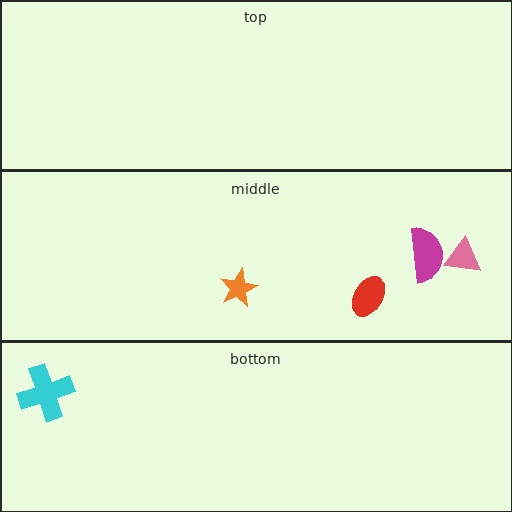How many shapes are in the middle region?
4.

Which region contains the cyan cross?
The bottom region.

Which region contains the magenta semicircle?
The middle region.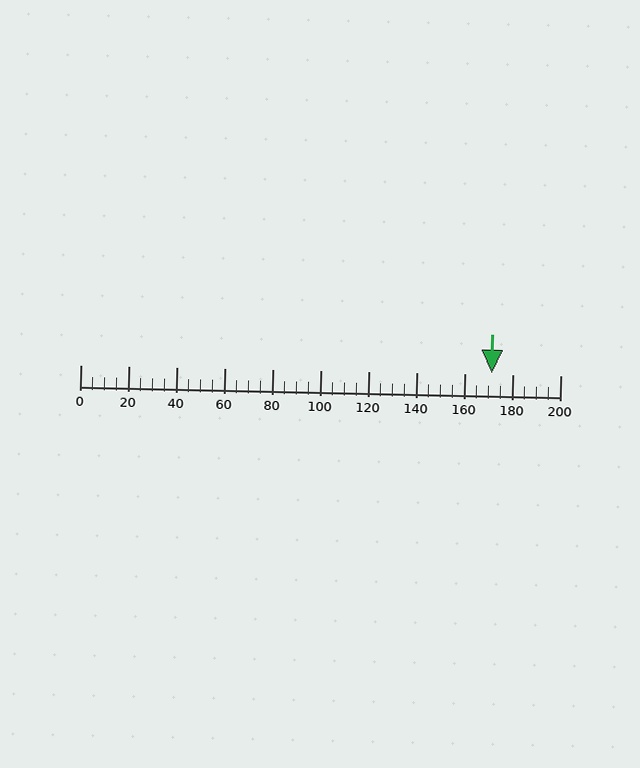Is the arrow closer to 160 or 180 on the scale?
The arrow is closer to 180.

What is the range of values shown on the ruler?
The ruler shows values from 0 to 200.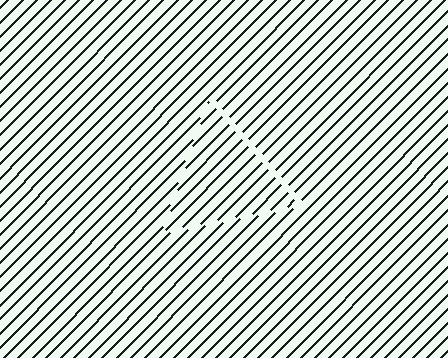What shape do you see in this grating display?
An illusory triangle. The interior of the shape contains the same grating, shifted by half a period — the contour is defined by the phase discontinuity where line-ends from the inner and outer gratings abut.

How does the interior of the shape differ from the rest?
The interior of the shape contains the same grating, shifted by half a period — the contour is defined by the phase discontinuity where line-ends from the inner and outer gratings abut.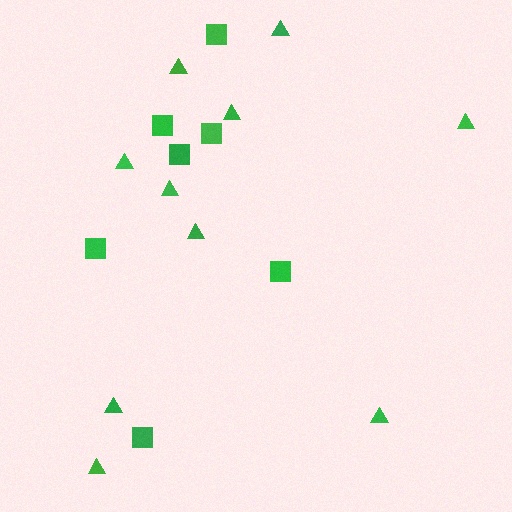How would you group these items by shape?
There are 2 groups: one group of triangles (10) and one group of squares (7).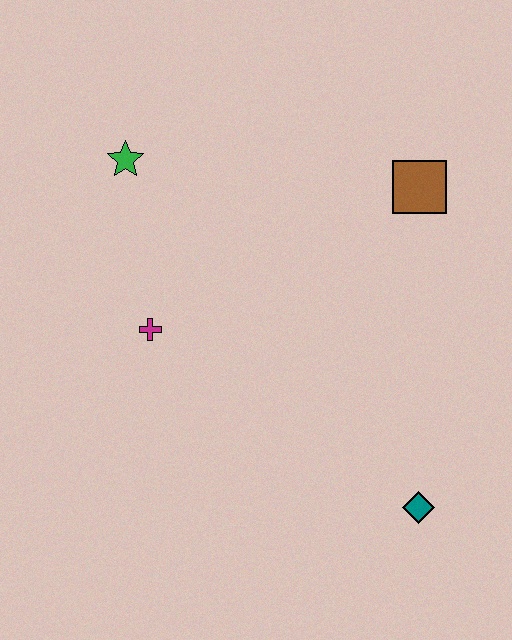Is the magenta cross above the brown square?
No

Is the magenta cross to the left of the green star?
No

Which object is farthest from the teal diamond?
The green star is farthest from the teal diamond.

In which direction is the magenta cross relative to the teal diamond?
The magenta cross is to the left of the teal diamond.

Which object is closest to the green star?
The magenta cross is closest to the green star.